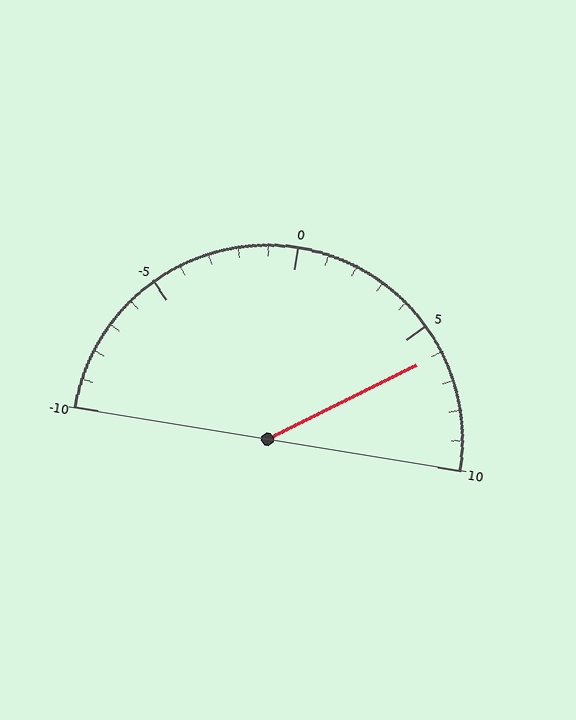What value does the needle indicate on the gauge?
The needle indicates approximately 6.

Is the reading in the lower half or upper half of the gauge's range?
The reading is in the upper half of the range (-10 to 10).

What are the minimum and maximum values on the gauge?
The gauge ranges from -10 to 10.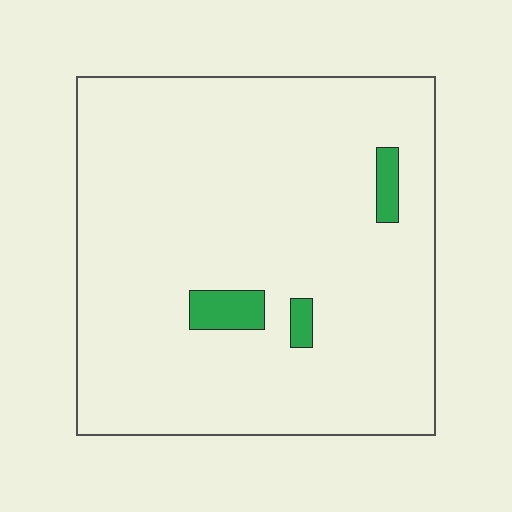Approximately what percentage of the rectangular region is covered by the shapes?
Approximately 5%.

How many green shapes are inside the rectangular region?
3.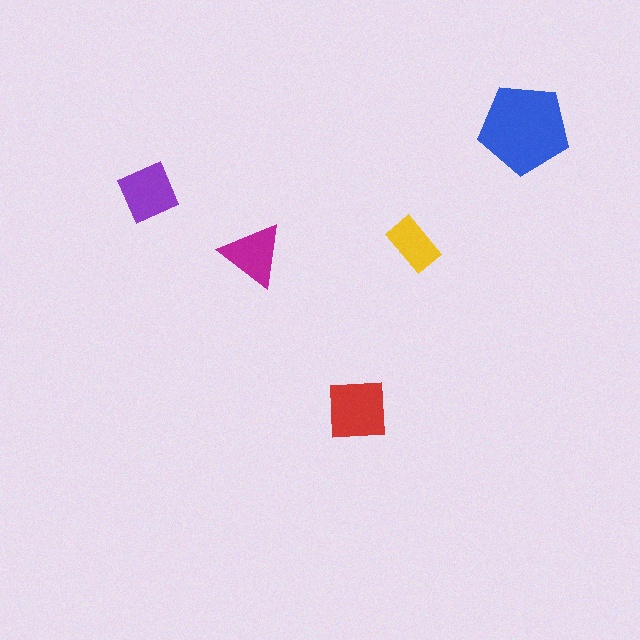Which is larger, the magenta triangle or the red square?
The red square.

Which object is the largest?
The blue pentagon.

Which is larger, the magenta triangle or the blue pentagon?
The blue pentagon.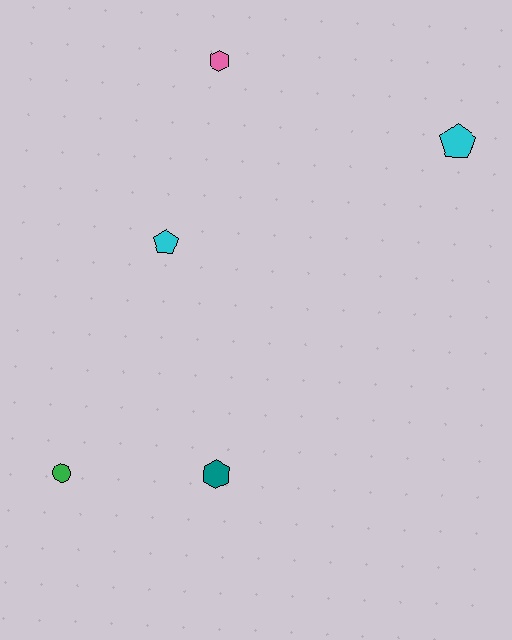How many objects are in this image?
There are 5 objects.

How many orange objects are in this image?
There are no orange objects.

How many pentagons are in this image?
There are 2 pentagons.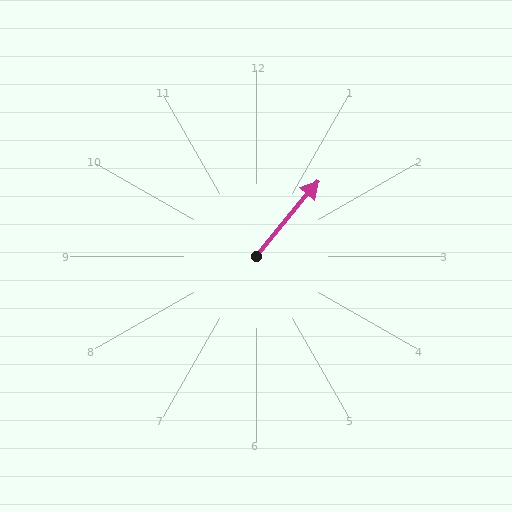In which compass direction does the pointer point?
Northeast.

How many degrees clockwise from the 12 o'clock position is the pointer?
Approximately 40 degrees.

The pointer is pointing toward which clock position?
Roughly 1 o'clock.